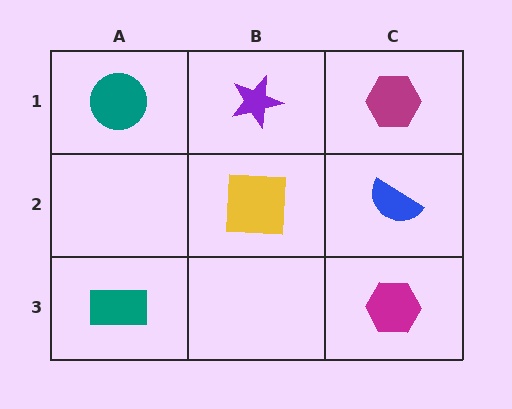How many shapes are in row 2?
2 shapes.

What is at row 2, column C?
A blue semicircle.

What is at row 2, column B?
A yellow square.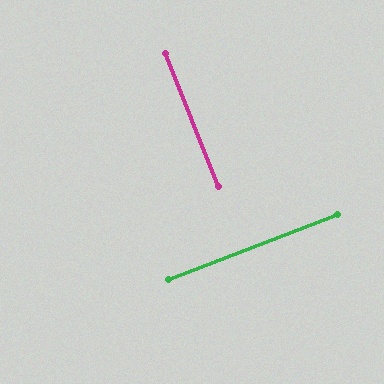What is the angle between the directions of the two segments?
Approximately 90 degrees.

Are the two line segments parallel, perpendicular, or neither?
Perpendicular — they meet at approximately 90°.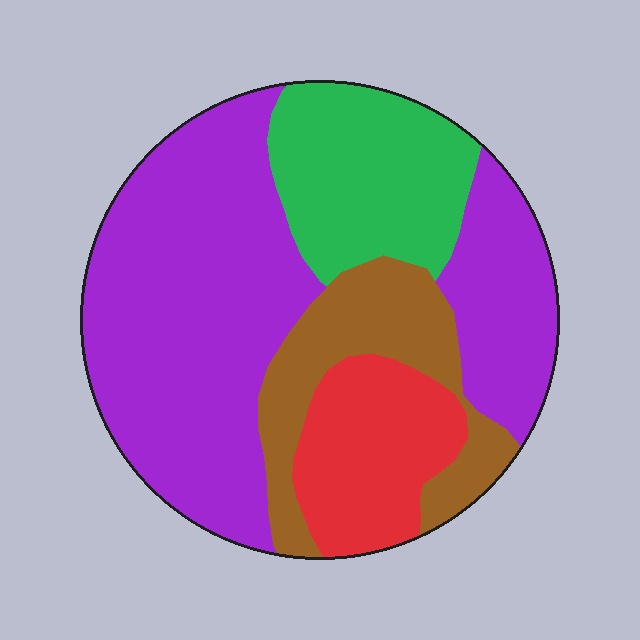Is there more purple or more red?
Purple.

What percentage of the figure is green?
Green covers 18% of the figure.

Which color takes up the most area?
Purple, at roughly 50%.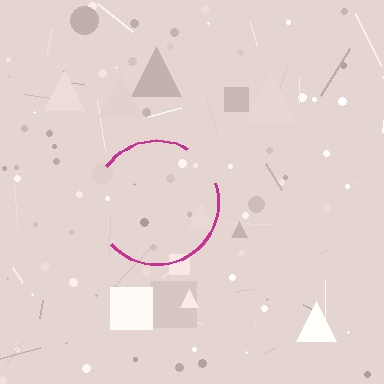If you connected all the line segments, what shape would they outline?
They would outline a circle.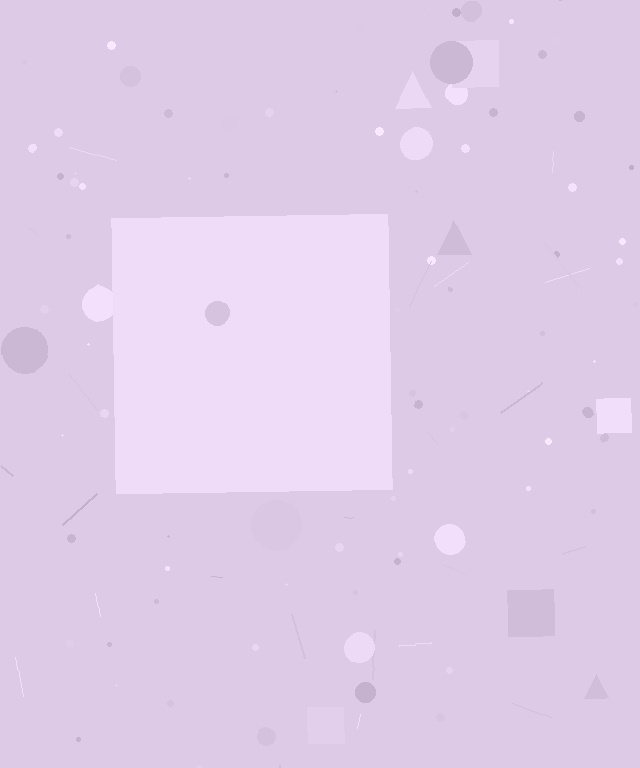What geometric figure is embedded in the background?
A square is embedded in the background.